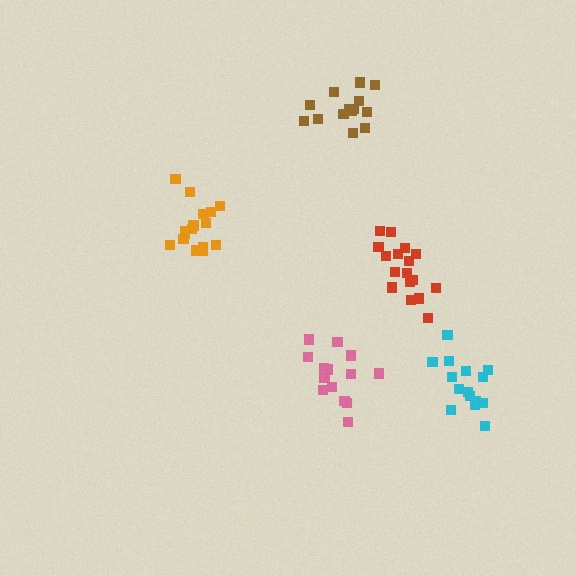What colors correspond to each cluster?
The clusters are colored: orange, pink, red, brown, cyan.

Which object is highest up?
The brown cluster is topmost.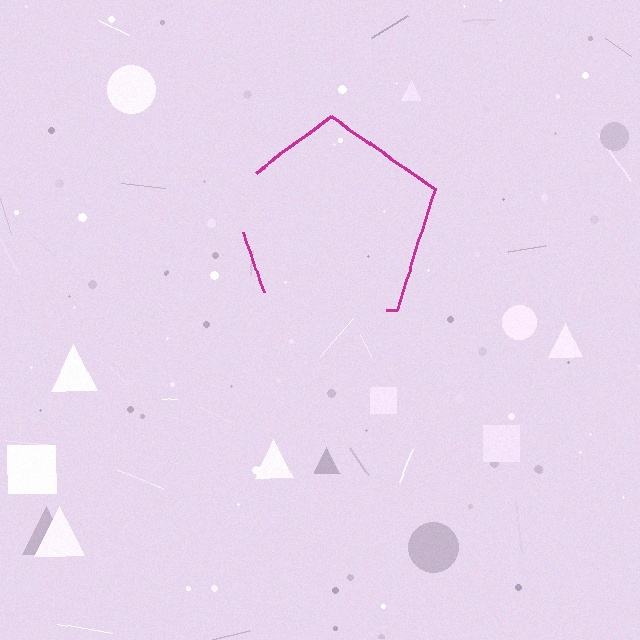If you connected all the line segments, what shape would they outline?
They would outline a pentagon.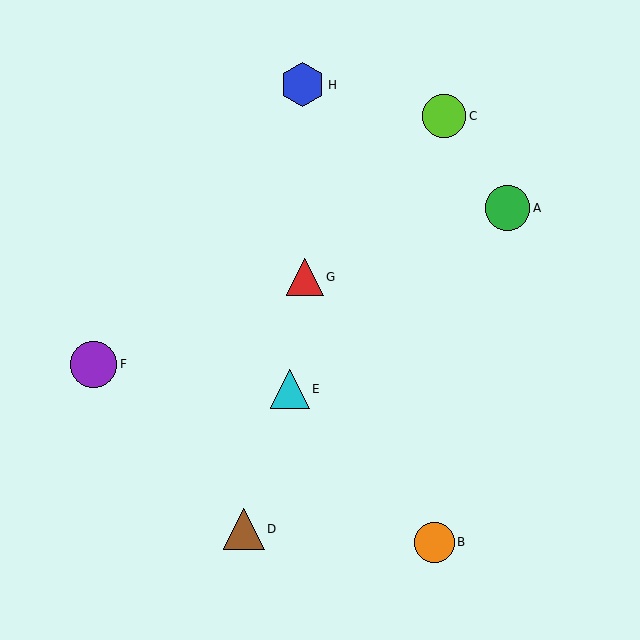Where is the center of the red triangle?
The center of the red triangle is at (305, 277).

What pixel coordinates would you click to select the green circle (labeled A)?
Click at (508, 208) to select the green circle A.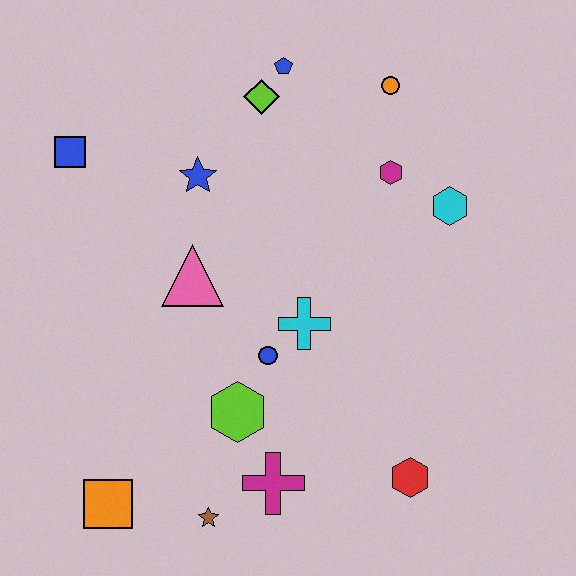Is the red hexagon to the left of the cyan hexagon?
Yes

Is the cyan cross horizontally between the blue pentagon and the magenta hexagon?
Yes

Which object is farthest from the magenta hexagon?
The orange square is farthest from the magenta hexagon.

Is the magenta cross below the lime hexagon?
Yes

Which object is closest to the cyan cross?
The blue circle is closest to the cyan cross.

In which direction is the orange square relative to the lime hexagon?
The orange square is to the left of the lime hexagon.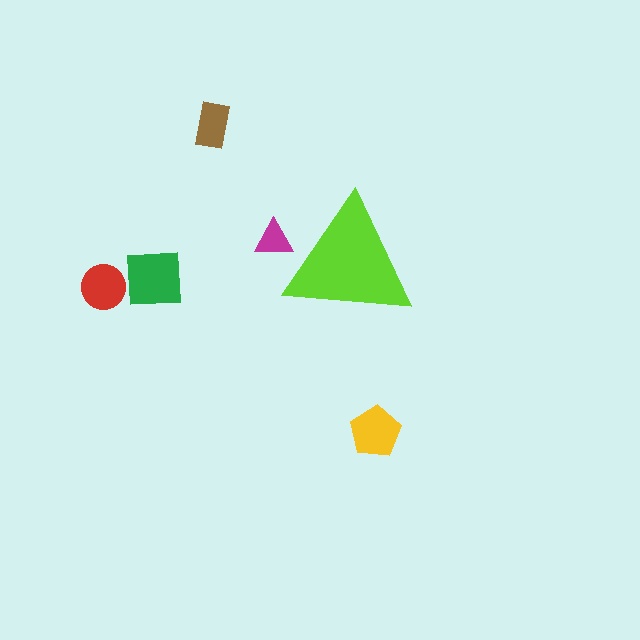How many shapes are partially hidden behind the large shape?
1 shape is partially hidden.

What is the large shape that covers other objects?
A lime triangle.